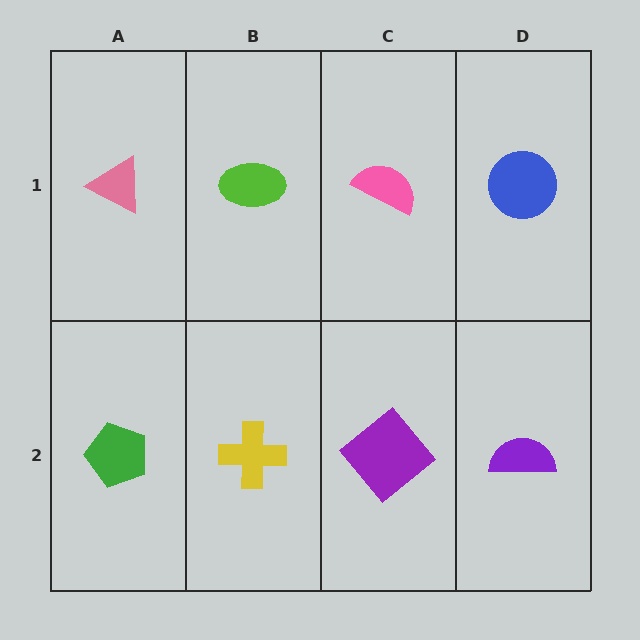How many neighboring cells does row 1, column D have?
2.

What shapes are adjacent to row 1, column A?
A green pentagon (row 2, column A), a lime ellipse (row 1, column B).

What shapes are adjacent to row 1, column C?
A purple diamond (row 2, column C), a lime ellipse (row 1, column B), a blue circle (row 1, column D).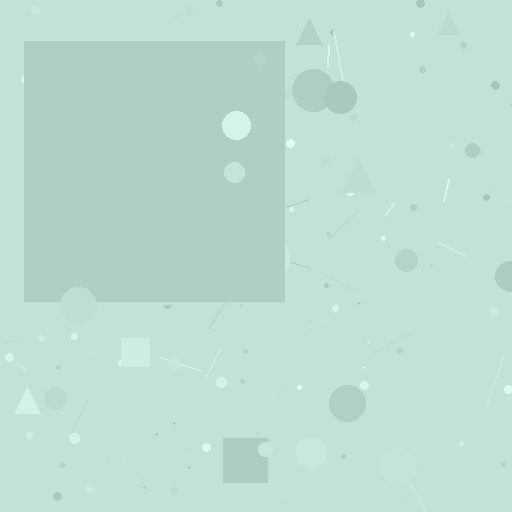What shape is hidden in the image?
A square is hidden in the image.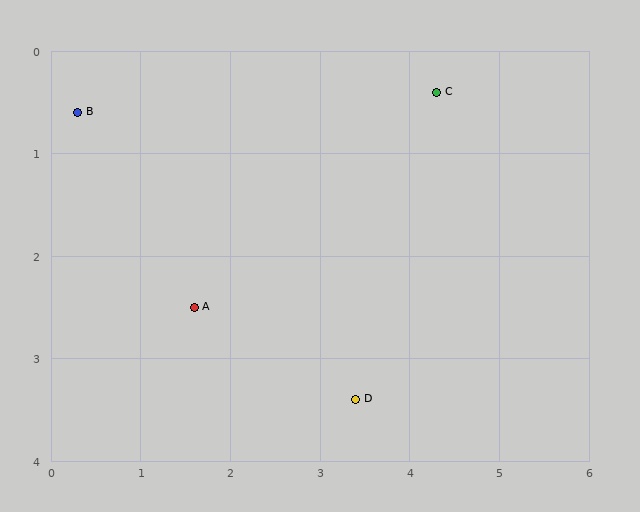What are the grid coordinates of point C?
Point C is at approximately (4.3, 0.4).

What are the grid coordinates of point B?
Point B is at approximately (0.3, 0.6).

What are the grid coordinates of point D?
Point D is at approximately (3.4, 3.4).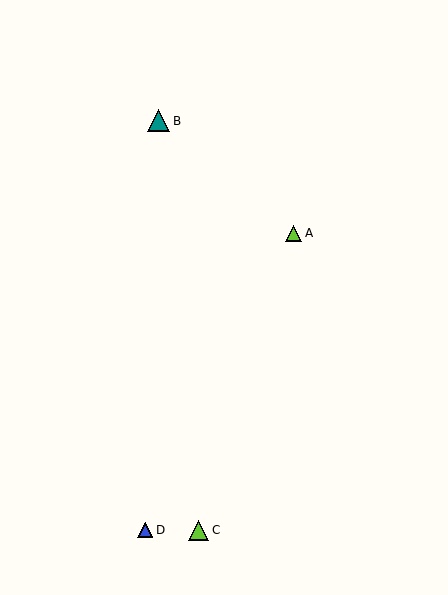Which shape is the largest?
The teal triangle (labeled B) is the largest.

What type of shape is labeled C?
Shape C is a lime triangle.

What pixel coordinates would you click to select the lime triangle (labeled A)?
Click at (294, 233) to select the lime triangle A.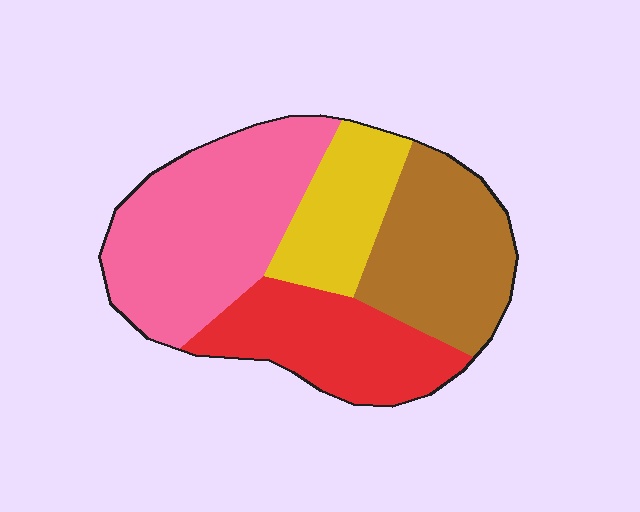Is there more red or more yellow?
Red.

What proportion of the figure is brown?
Brown covers 25% of the figure.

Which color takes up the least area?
Yellow, at roughly 15%.